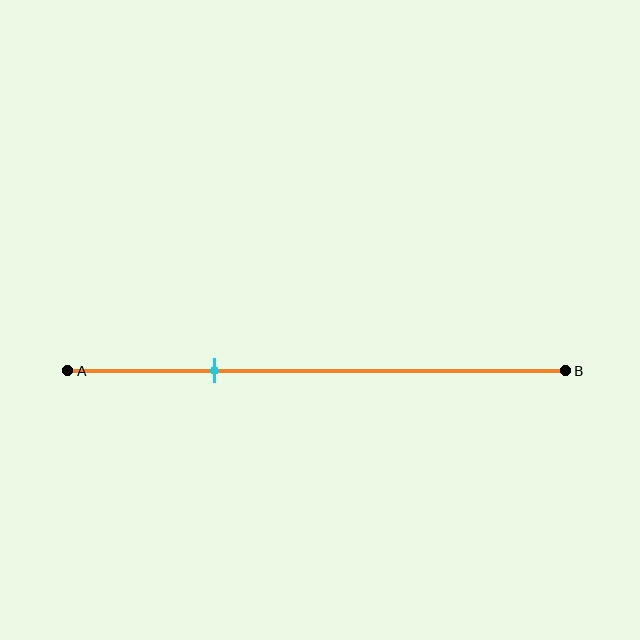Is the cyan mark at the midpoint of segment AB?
No, the mark is at about 30% from A, not at the 50% midpoint.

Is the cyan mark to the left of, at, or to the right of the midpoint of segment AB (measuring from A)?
The cyan mark is to the left of the midpoint of segment AB.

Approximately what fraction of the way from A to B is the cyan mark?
The cyan mark is approximately 30% of the way from A to B.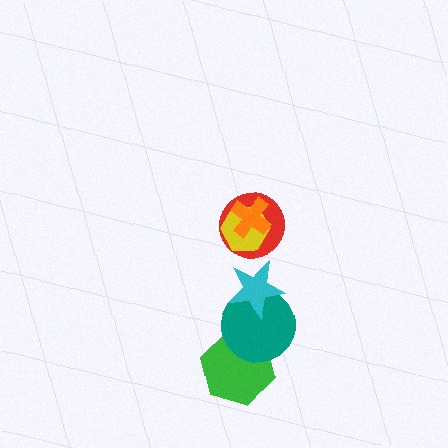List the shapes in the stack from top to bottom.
From top to bottom: the orange cross, the yellow hexagon, the red circle, the cyan star, the teal circle, the green hexagon.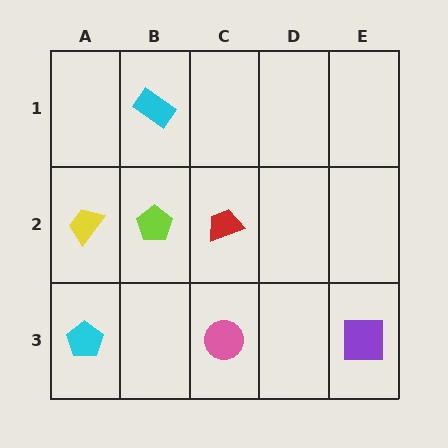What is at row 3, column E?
A purple square.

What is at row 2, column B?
A lime pentagon.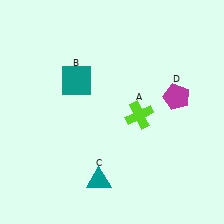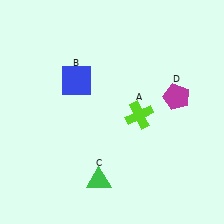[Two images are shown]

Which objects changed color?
B changed from teal to blue. C changed from teal to green.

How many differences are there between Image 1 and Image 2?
There are 2 differences between the two images.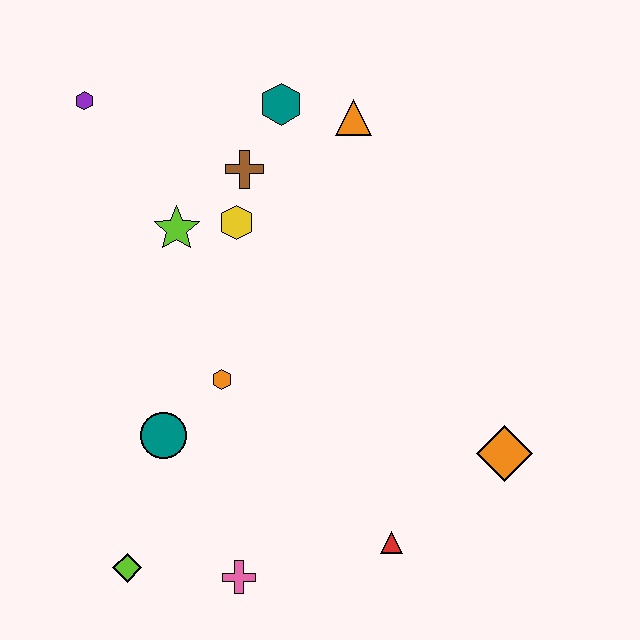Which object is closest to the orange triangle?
The teal hexagon is closest to the orange triangle.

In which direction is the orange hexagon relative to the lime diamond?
The orange hexagon is above the lime diamond.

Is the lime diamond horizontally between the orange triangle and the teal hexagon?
No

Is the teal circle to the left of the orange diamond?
Yes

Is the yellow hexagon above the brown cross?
No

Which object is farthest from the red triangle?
The purple hexagon is farthest from the red triangle.